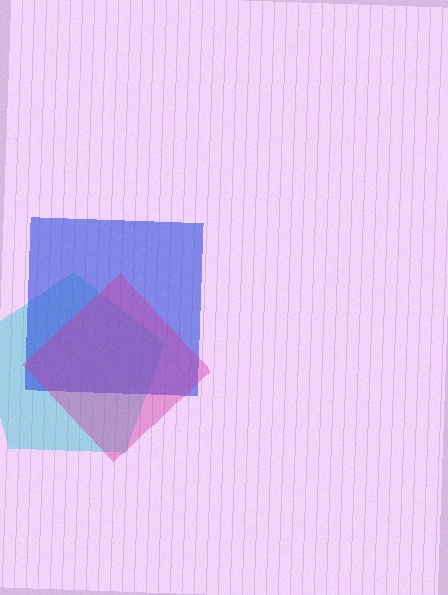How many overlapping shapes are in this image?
There are 3 overlapping shapes in the image.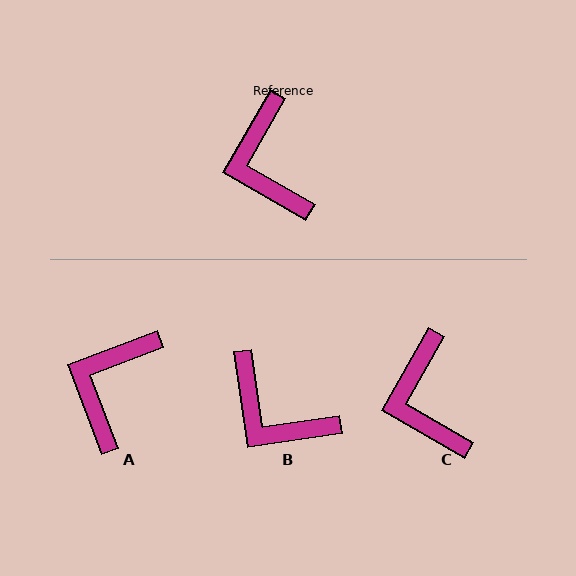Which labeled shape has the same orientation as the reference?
C.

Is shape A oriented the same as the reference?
No, it is off by about 40 degrees.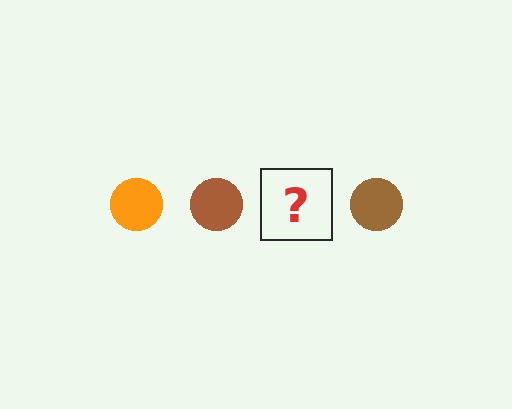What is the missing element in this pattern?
The missing element is an orange circle.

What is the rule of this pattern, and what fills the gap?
The rule is that the pattern cycles through orange, brown circles. The gap should be filled with an orange circle.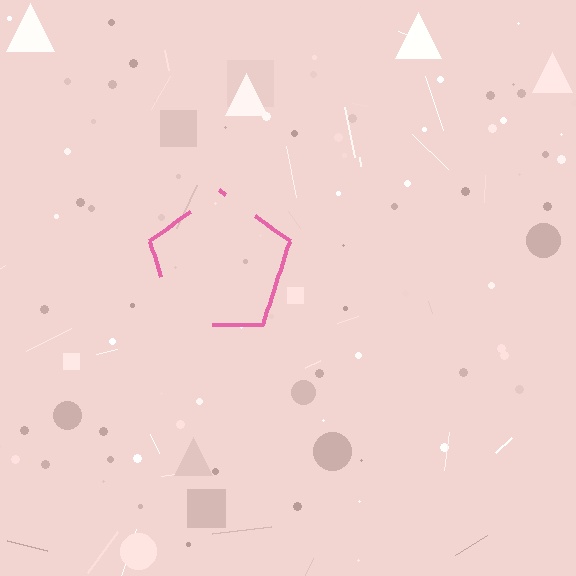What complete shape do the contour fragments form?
The contour fragments form a pentagon.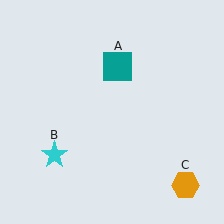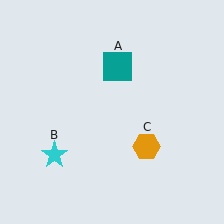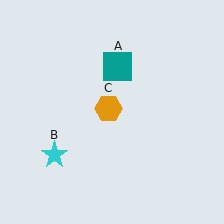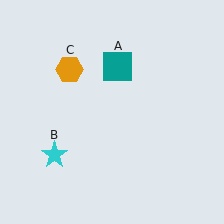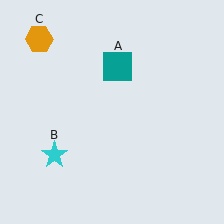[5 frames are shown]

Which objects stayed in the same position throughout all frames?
Teal square (object A) and cyan star (object B) remained stationary.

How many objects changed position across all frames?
1 object changed position: orange hexagon (object C).